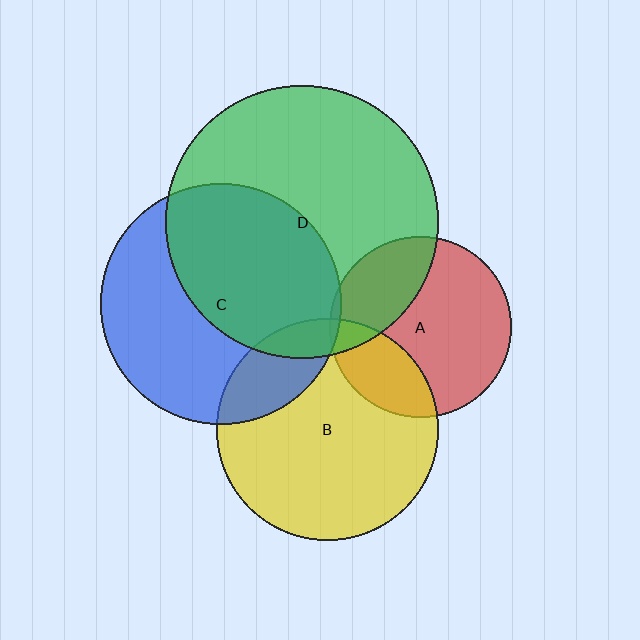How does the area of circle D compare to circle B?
Approximately 1.5 times.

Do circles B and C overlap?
Yes.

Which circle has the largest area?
Circle D (green).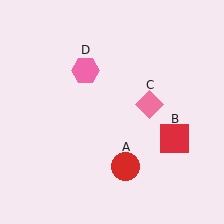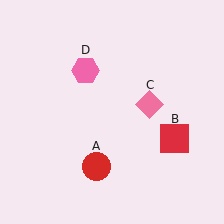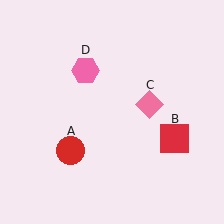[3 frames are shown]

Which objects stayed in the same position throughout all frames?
Red square (object B) and pink diamond (object C) and pink hexagon (object D) remained stationary.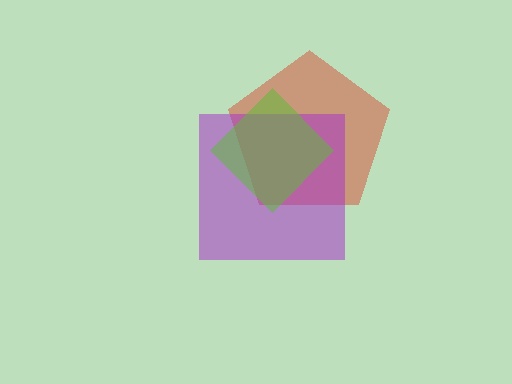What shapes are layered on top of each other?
The layered shapes are: a red pentagon, a purple square, a lime diamond.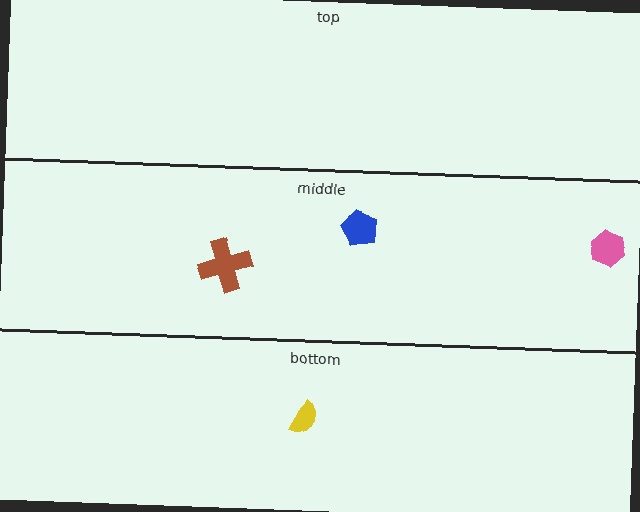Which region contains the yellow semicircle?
The bottom region.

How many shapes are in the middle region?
3.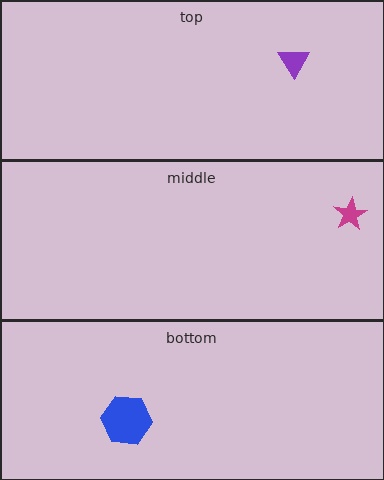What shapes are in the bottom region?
The blue hexagon.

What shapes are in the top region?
The purple triangle.